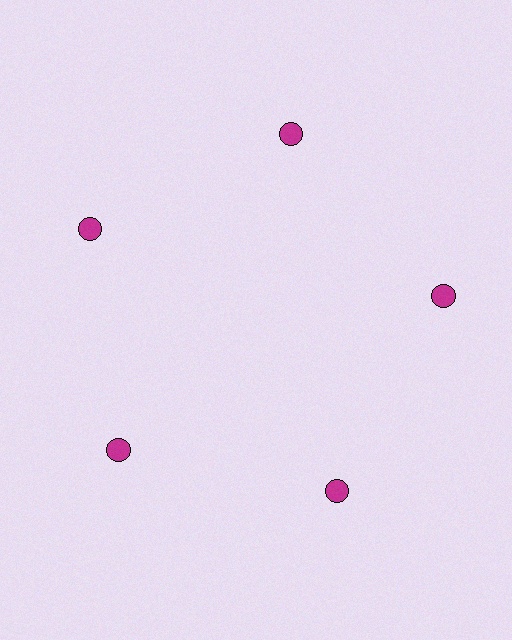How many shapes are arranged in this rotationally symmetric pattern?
There are 5 shapes, arranged in 5 groups of 1.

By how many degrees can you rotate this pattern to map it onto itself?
The pattern maps onto itself every 72 degrees of rotation.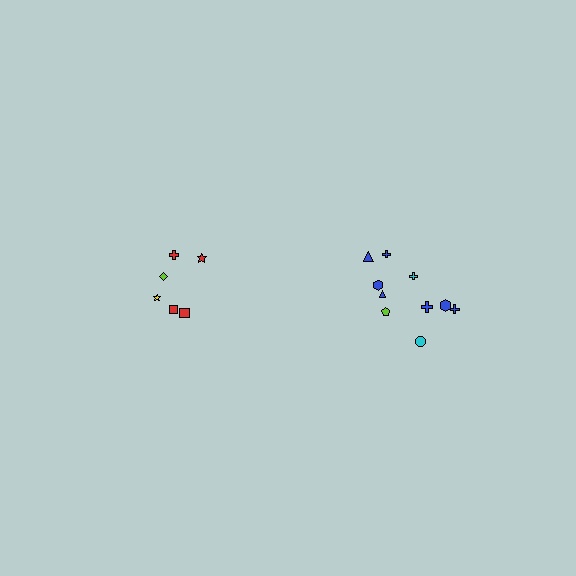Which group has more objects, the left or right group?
The right group.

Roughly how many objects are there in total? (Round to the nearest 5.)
Roughly 15 objects in total.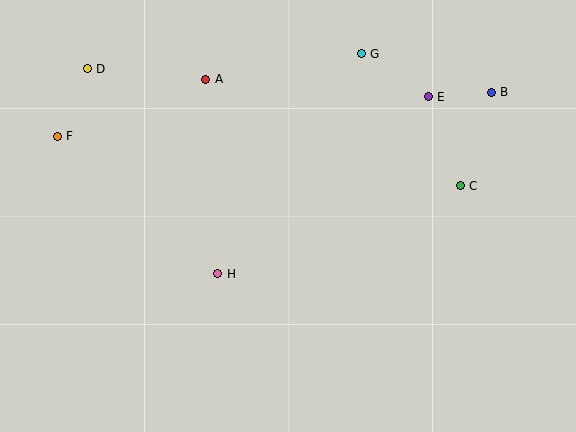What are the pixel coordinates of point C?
Point C is at (460, 186).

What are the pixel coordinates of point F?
Point F is at (57, 136).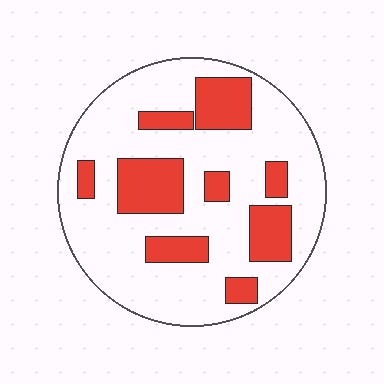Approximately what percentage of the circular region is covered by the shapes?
Approximately 25%.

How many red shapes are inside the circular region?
9.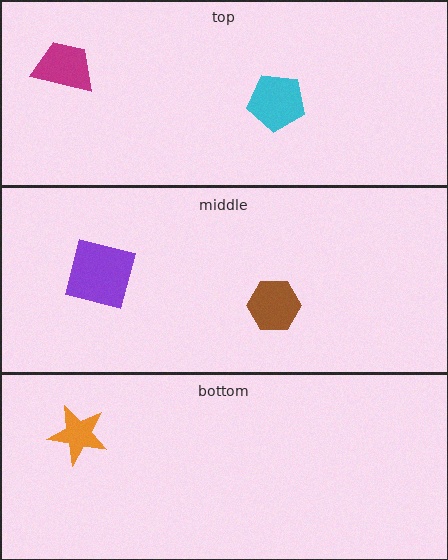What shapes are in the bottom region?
The orange star.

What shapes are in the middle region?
The brown hexagon, the purple square.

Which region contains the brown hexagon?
The middle region.